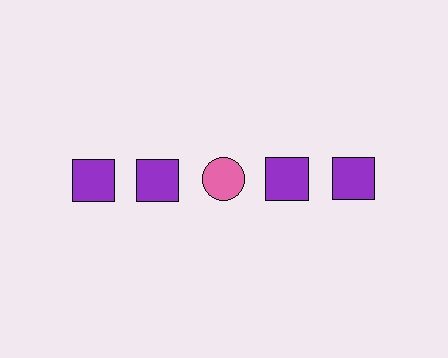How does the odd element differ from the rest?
It differs in both color (pink instead of purple) and shape (circle instead of square).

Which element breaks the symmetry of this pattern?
The pink circle in the top row, center column breaks the symmetry. All other shapes are purple squares.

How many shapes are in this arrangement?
There are 5 shapes arranged in a grid pattern.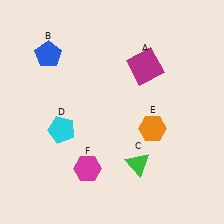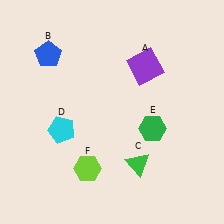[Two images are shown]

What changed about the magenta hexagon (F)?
In Image 1, F is magenta. In Image 2, it changed to lime.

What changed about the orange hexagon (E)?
In Image 1, E is orange. In Image 2, it changed to green.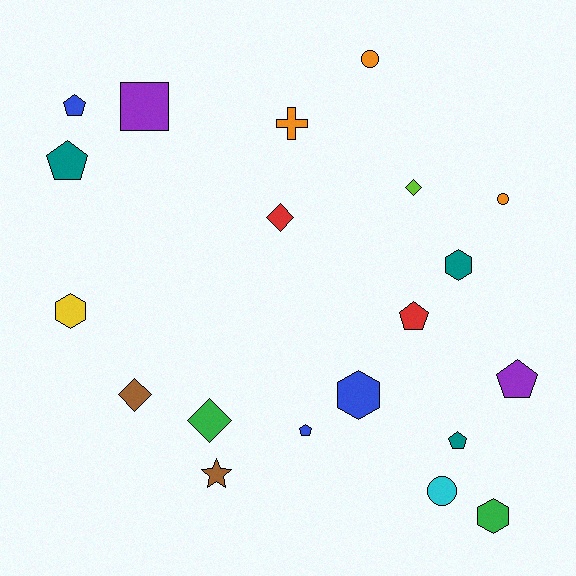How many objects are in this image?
There are 20 objects.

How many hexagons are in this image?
There are 4 hexagons.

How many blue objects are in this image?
There are 3 blue objects.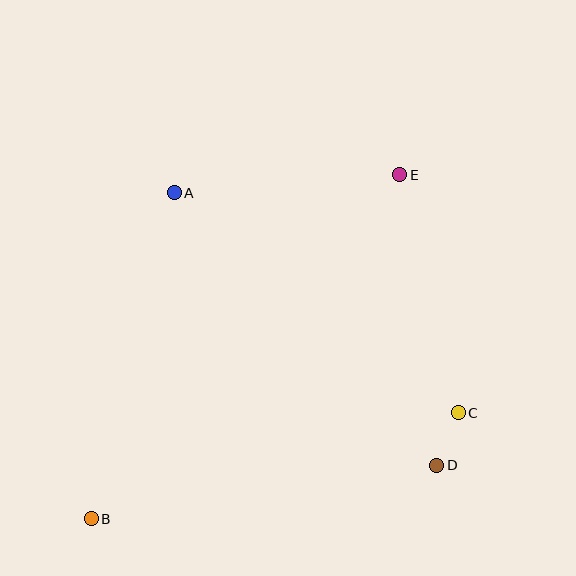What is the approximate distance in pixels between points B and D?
The distance between B and D is approximately 350 pixels.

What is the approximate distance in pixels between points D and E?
The distance between D and E is approximately 293 pixels.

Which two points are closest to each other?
Points C and D are closest to each other.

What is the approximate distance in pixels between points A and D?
The distance between A and D is approximately 378 pixels.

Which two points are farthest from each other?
Points B and E are farthest from each other.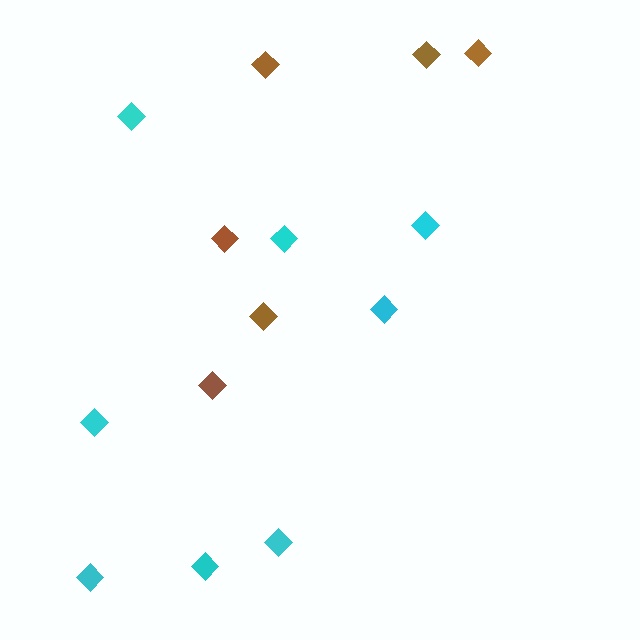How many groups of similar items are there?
There are 2 groups: one group of brown diamonds (6) and one group of cyan diamonds (8).